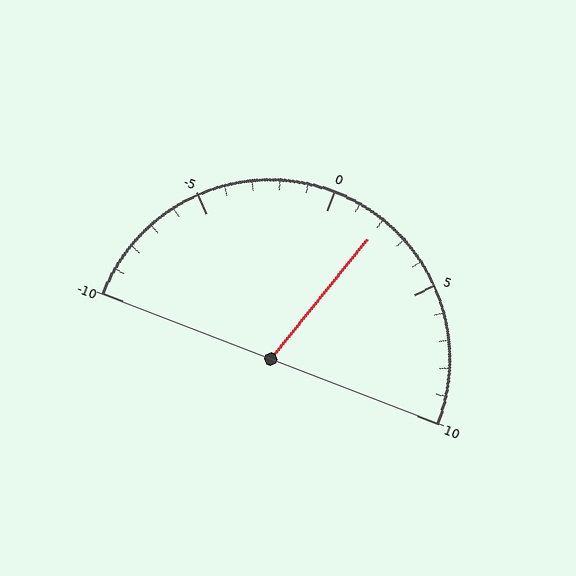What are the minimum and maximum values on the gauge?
The gauge ranges from -10 to 10.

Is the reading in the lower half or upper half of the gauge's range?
The reading is in the upper half of the range (-10 to 10).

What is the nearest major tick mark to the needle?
The nearest major tick mark is 0.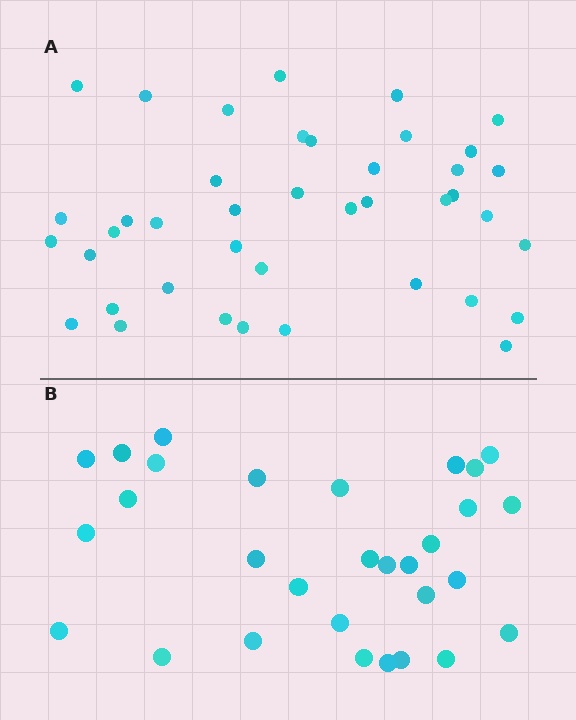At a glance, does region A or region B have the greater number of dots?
Region A (the top region) has more dots.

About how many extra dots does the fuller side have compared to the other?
Region A has roughly 12 or so more dots than region B.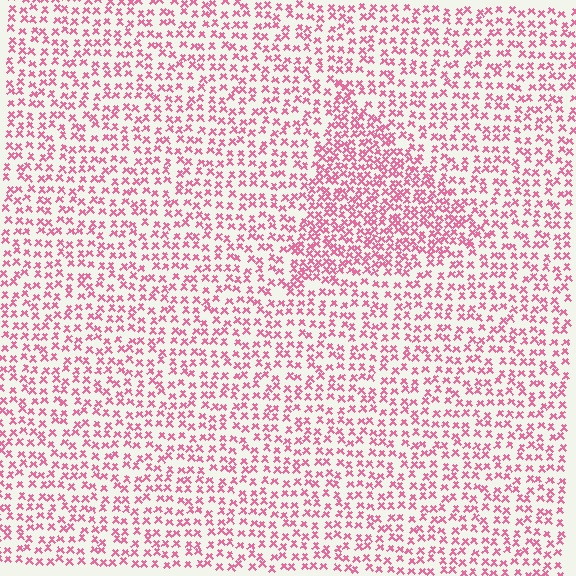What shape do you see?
I see a triangle.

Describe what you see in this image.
The image contains small pink elements arranged at two different densities. A triangle-shaped region is visible where the elements are more densely packed than the surrounding area.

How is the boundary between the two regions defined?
The boundary is defined by a change in element density (approximately 1.7x ratio). All elements are the same color, size, and shape.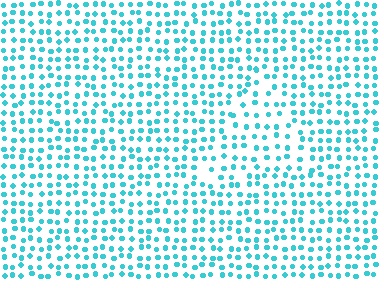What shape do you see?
I see a triangle.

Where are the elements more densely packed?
The elements are more densely packed outside the triangle boundary.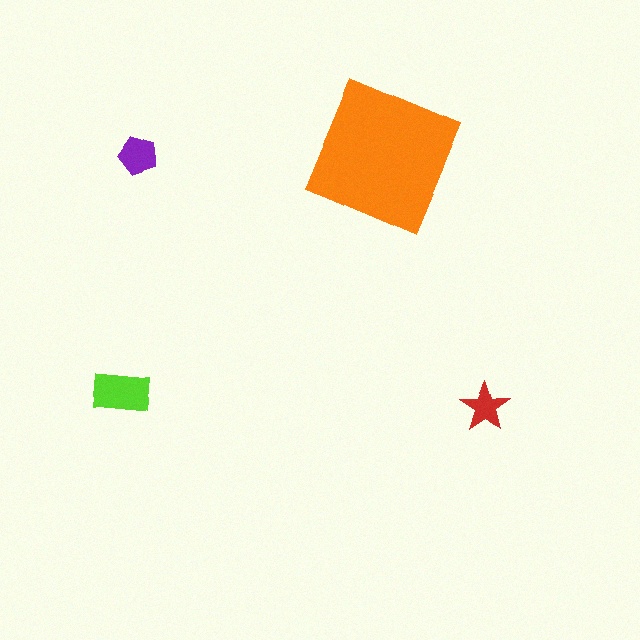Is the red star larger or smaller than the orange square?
Smaller.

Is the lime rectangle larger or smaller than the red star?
Larger.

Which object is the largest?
The orange square.